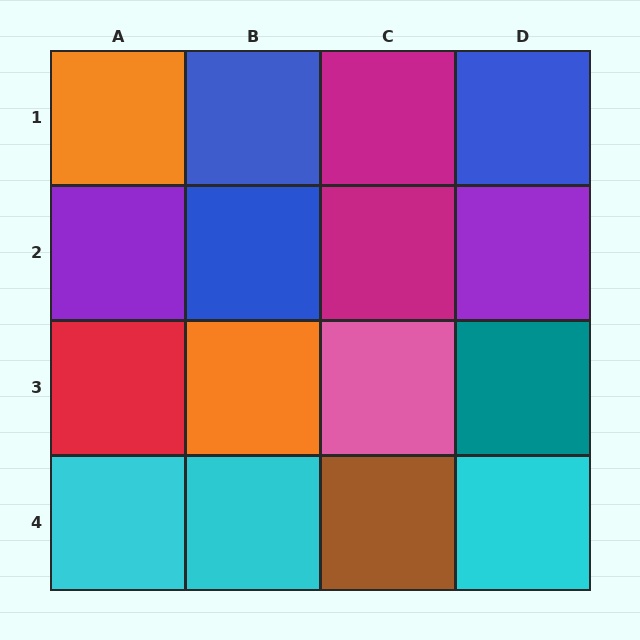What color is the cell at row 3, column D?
Teal.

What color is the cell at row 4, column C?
Brown.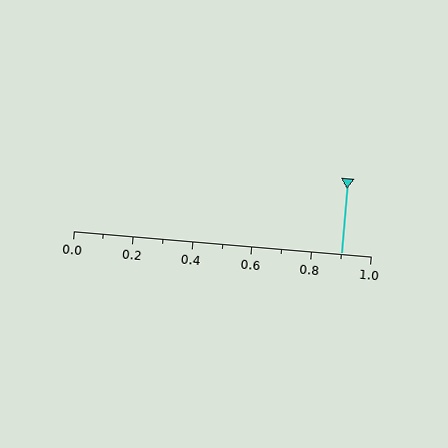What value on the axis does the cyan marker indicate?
The marker indicates approximately 0.9.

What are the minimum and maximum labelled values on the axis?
The axis runs from 0.0 to 1.0.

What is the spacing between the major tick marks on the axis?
The major ticks are spaced 0.2 apart.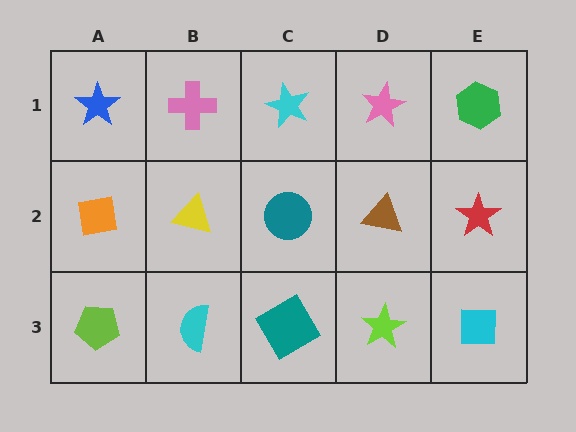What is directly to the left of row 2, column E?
A brown triangle.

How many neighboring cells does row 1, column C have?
3.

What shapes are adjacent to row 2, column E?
A green hexagon (row 1, column E), a cyan square (row 3, column E), a brown triangle (row 2, column D).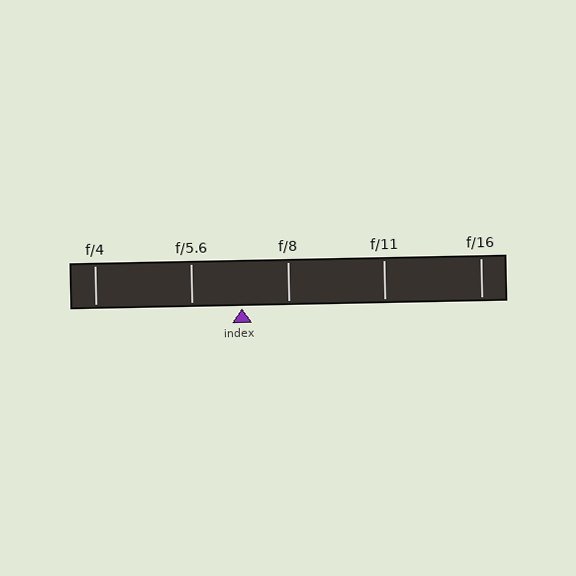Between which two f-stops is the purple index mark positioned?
The index mark is between f/5.6 and f/8.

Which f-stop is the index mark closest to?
The index mark is closest to f/8.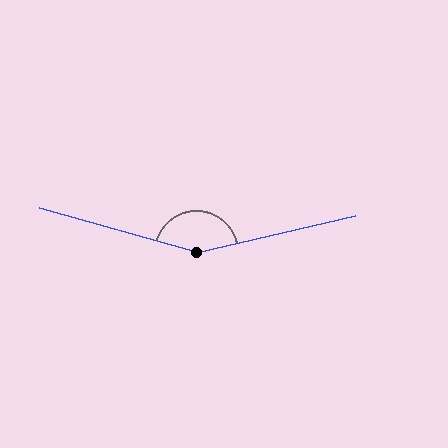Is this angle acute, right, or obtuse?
It is obtuse.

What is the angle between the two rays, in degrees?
Approximately 151 degrees.